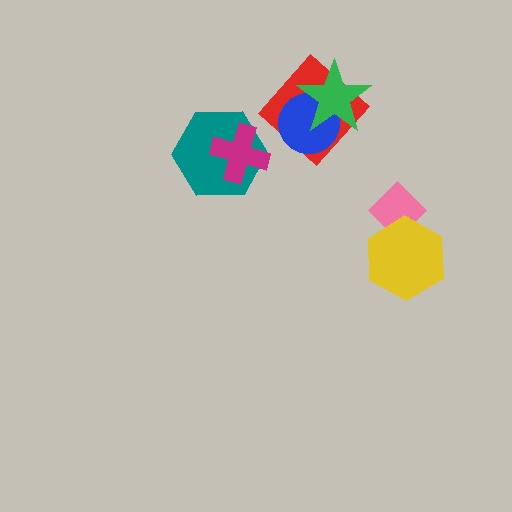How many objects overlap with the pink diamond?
1 object overlaps with the pink diamond.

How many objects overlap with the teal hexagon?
1 object overlaps with the teal hexagon.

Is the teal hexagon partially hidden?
Yes, it is partially covered by another shape.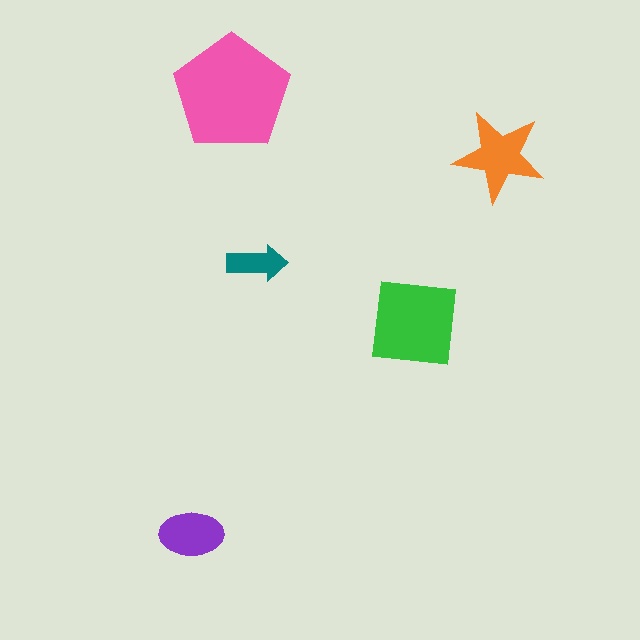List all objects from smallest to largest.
The teal arrow, the purple ellipse, the orange star, the green square, the pink pentagon.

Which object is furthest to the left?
The purple ellipse is leftmost.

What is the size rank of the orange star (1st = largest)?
3rd.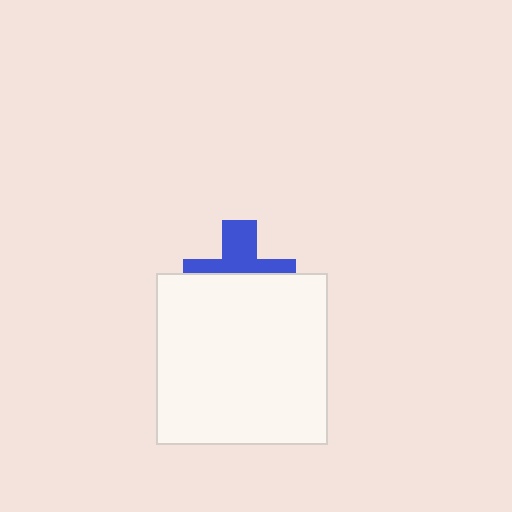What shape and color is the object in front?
The object in front is a white square.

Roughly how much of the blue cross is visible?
About half of it is visible (roughly 45%).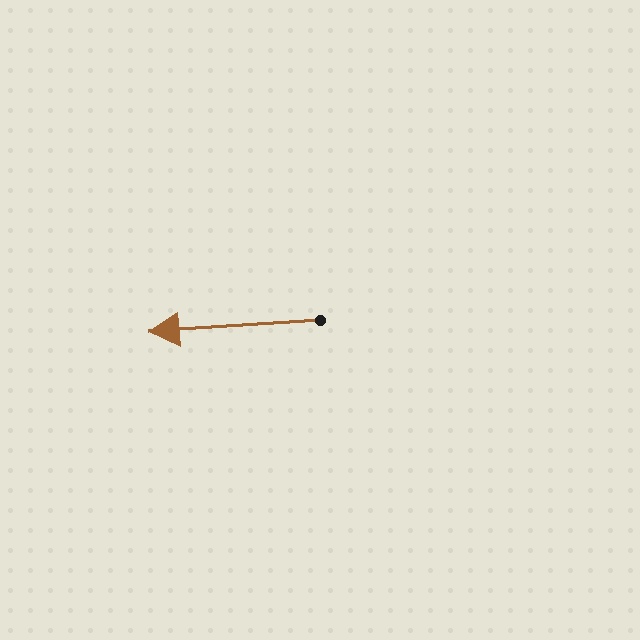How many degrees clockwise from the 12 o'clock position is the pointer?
Approximately 266 degrees.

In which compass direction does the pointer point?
West.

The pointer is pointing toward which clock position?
Roughly 9 o'clock.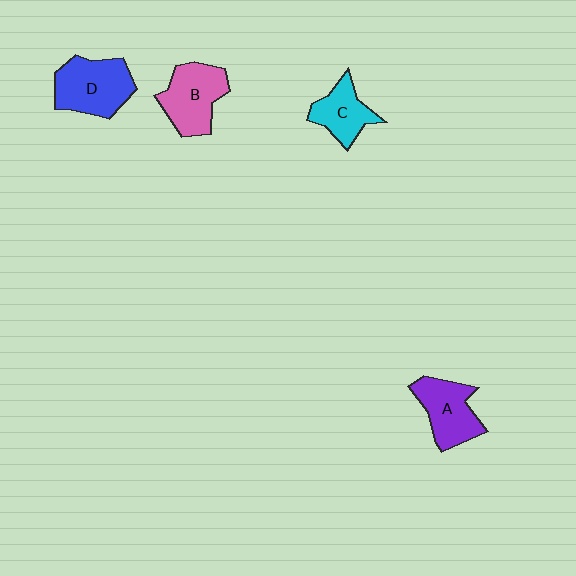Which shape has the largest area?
Shape D (blue).